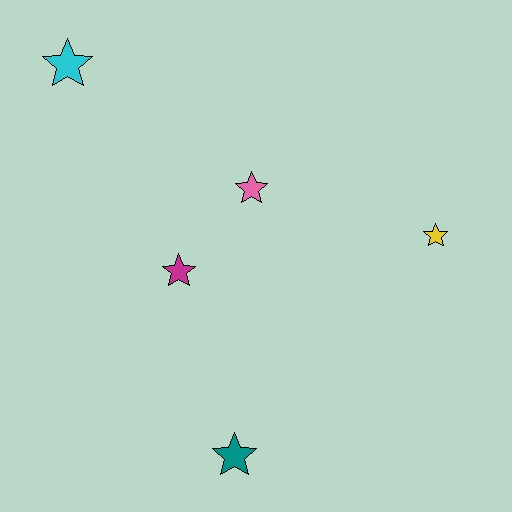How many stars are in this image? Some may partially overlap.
There are 5 stars.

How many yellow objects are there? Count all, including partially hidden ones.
There is 1 yellow object.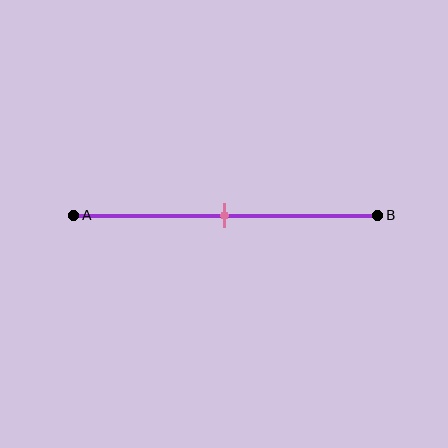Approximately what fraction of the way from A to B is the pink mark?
The pink mark is approximately 50% of the way from A to B.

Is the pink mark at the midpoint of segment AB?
Yes, the mark is approximately at the midpoint.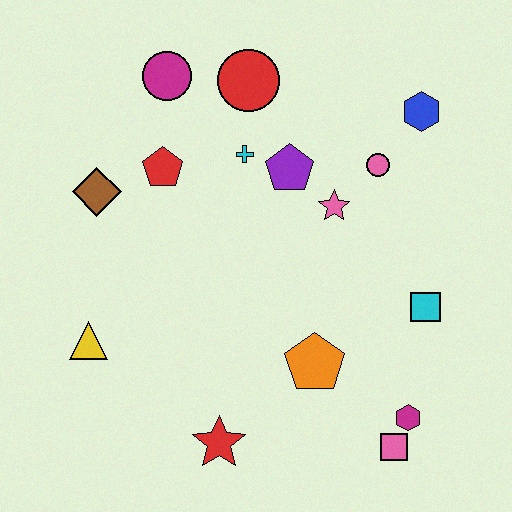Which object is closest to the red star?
The orange pentagon is closest to the red star.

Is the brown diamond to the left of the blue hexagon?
Yes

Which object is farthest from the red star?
The blue hexagon is farthest from the red star.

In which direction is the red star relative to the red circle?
The red star is below the red circle.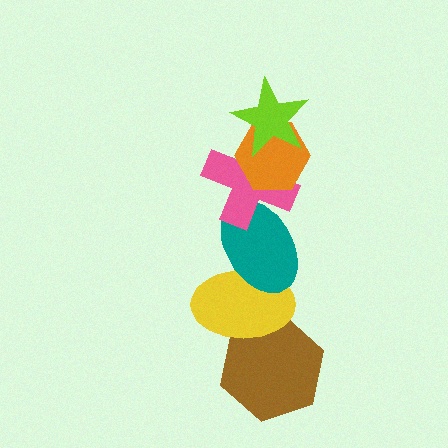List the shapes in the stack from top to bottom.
From top to bottom: the lime star, the orange hexagon, the pink cross, the teal ellipse, the yellow ellipse, the brown hexagon.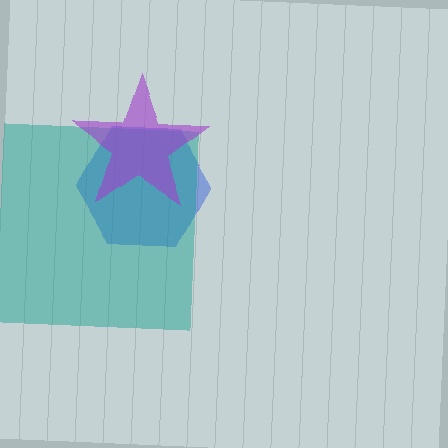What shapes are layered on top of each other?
The layered shapes are: a blue hexagon, a teal square, a purple star.